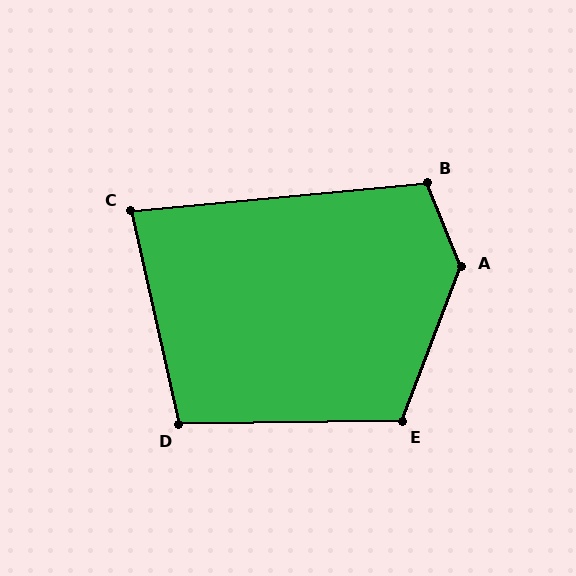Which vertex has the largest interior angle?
A, at approximately 137 degrees.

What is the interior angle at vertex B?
Approximately 107 degrees (obtuse).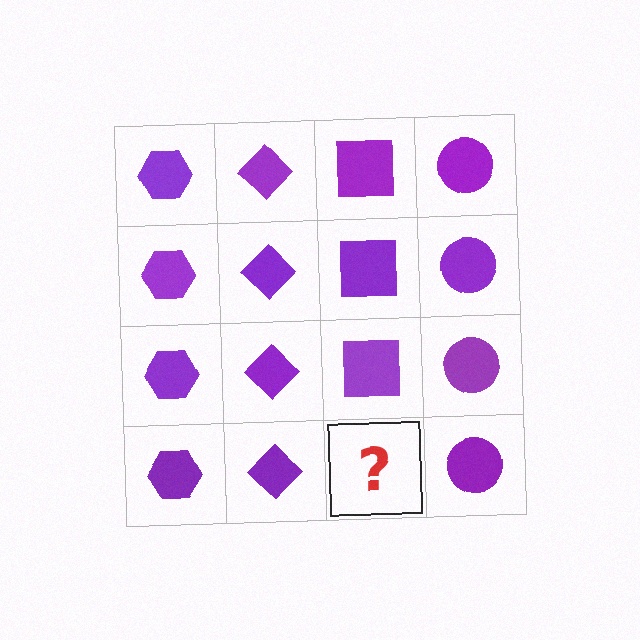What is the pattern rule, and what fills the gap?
The rule is that each column has a consistent shape. The gap should be filled with a purple square.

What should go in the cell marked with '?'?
The missing cell should contain a purple square.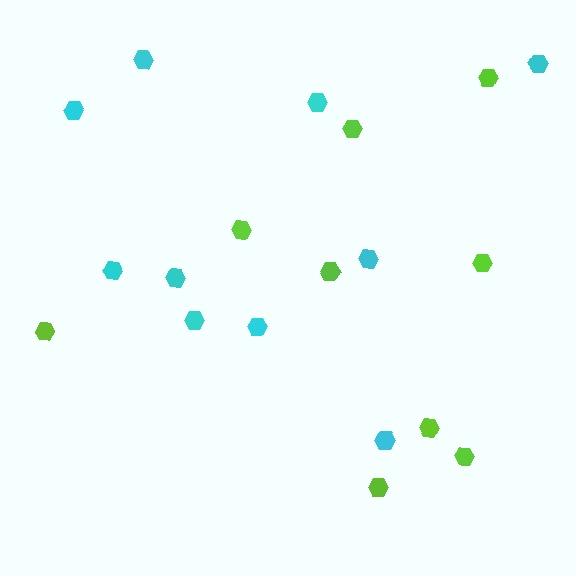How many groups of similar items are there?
There are 2 groups: one group of cyan hexagons (10) and one group of lime hexagons (9).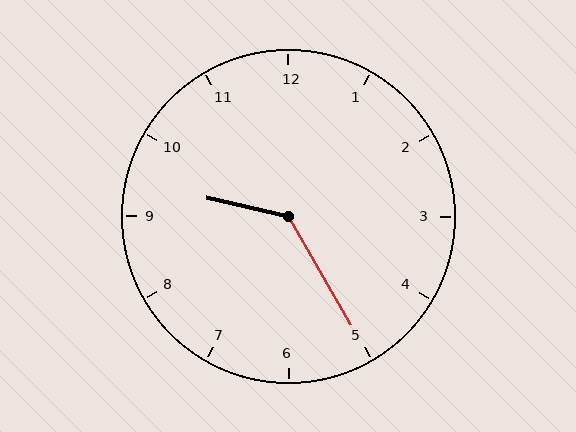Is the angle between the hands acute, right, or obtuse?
It is obtuse.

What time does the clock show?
9:25.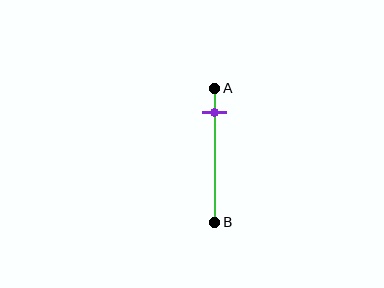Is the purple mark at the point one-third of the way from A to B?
No, the mark is at about 20% from A, not at the 33% one-third point.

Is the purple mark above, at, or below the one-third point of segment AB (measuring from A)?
The purple mark is above the one-third point of segment AB.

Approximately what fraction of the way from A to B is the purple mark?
The purple mark is approximately 20% of the way from A to B.